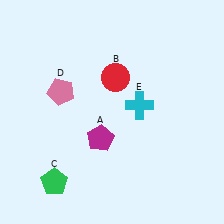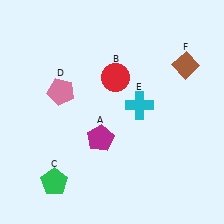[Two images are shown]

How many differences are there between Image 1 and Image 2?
There is 1 difference between the two images.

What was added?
A brown diamond (F) was added in Image 2.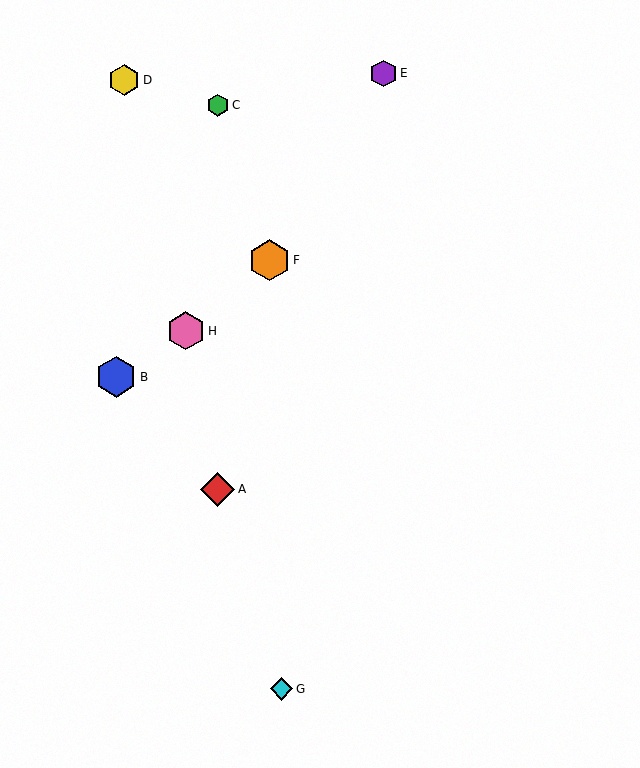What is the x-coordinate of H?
Object H is at x≈186.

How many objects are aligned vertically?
2 objects (A, C) are aligned vertically.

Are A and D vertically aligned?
No, A is at x≈218 and D is at x≈124.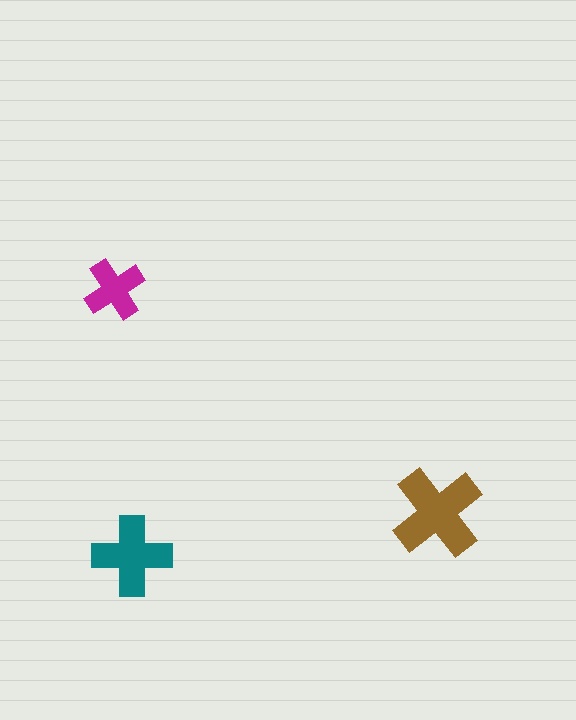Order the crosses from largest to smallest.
the brown one, the teal one, the magenta one.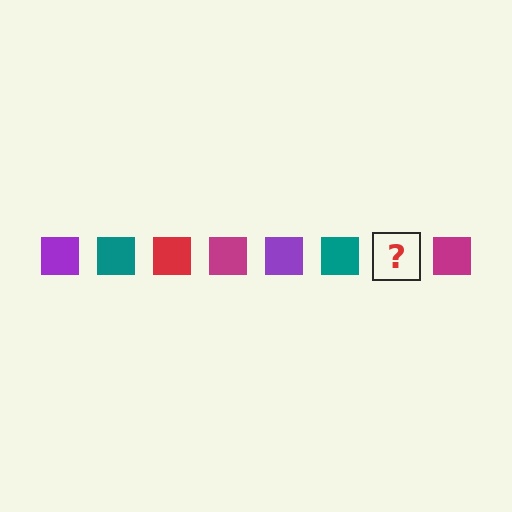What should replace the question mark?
The question mark should be replaced with a red square.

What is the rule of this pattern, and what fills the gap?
The rule is that the pattern cycles through purple, teal, red, magenta squares. The gap should be filled with a red square.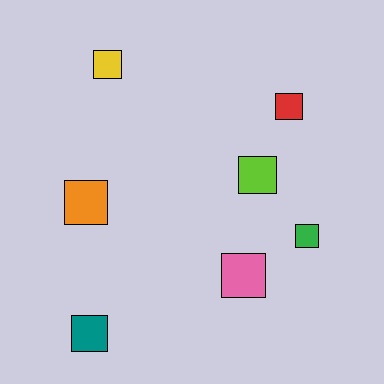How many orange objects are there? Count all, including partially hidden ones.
There is 1 orange object.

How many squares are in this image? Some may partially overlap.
There are 7 squares.